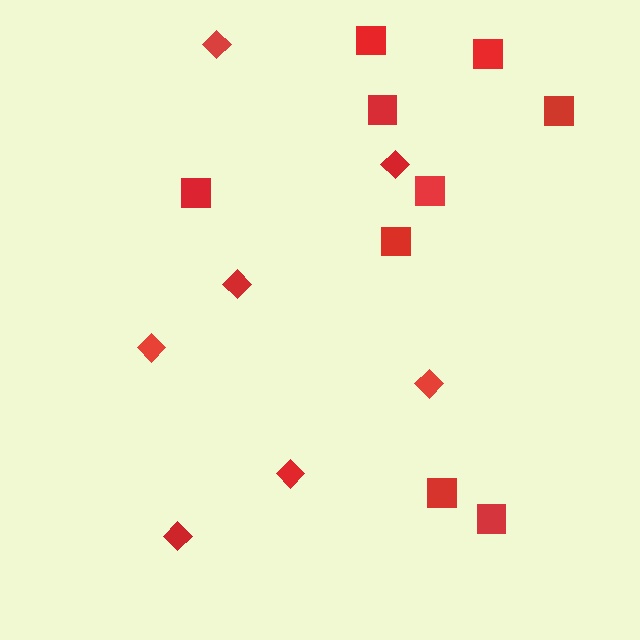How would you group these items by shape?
There are 2 groups: one group of diamonds (7) and one group of squares (9).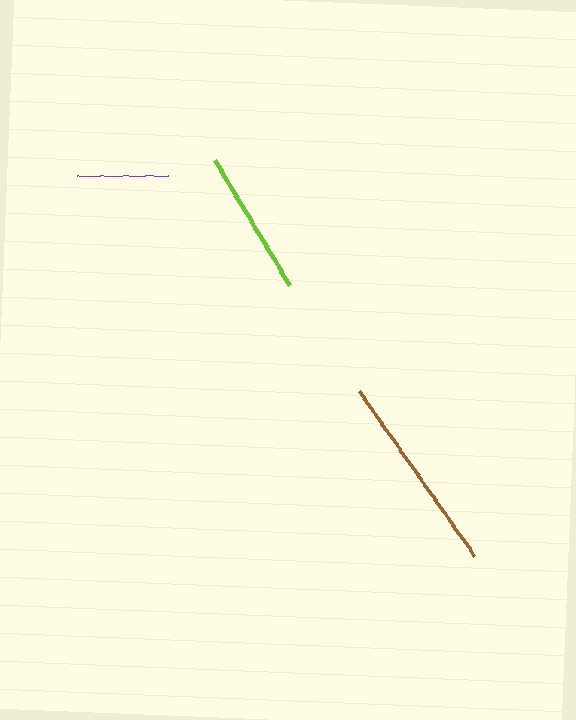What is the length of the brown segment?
The brown segment is approximately 201 pixels long.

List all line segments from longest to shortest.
From longest to shortest: brown, lime, purple.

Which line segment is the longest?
The brown line is the longest at approximately 201 pixels.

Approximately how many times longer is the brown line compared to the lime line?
The brown line is approximately 1.4 times the length of the lime line.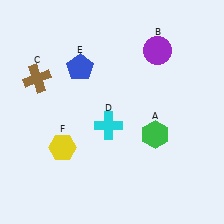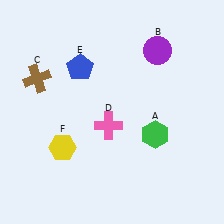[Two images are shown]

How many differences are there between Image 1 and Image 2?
There is 1 difference between the two images.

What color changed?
The cross (D) changed from cyan in Image 1 to pink in Image 2.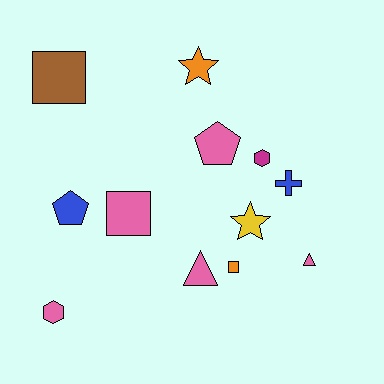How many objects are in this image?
There are 12 objects.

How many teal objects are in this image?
There are no teal objects.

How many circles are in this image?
There are no circles.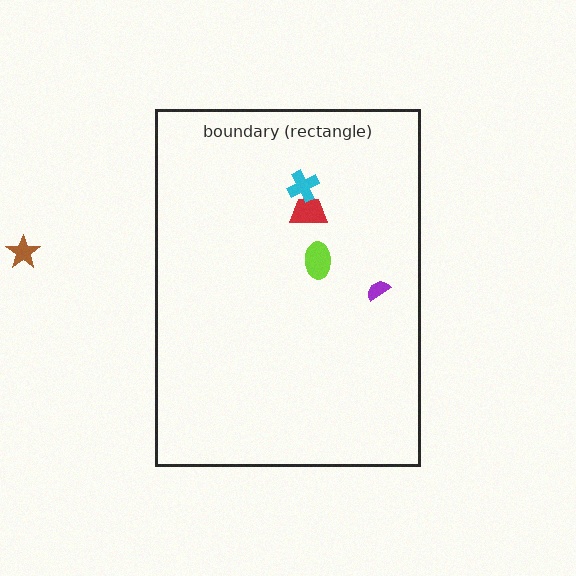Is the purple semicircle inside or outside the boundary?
Inside.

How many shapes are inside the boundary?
4 inside, 1 outside.